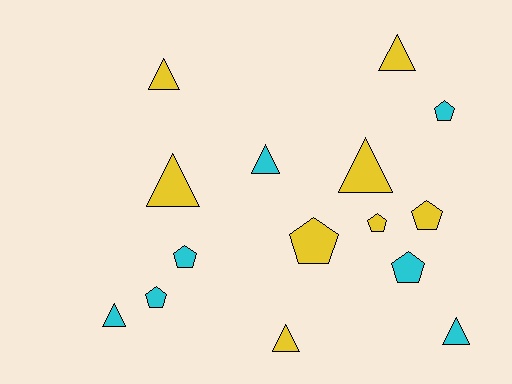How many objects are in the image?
There are 15 objects.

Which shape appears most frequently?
Triangle, with 8 objects.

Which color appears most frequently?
Yellow, with 8 objects.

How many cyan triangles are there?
There are 3 cyan triangles.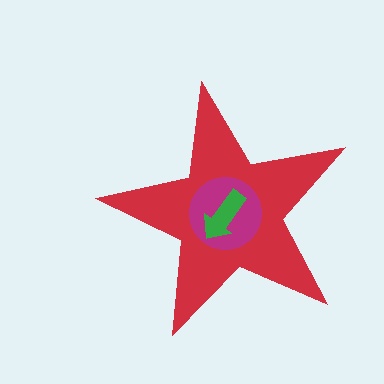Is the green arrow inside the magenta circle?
Yes.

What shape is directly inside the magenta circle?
The green arrow.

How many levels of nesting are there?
3.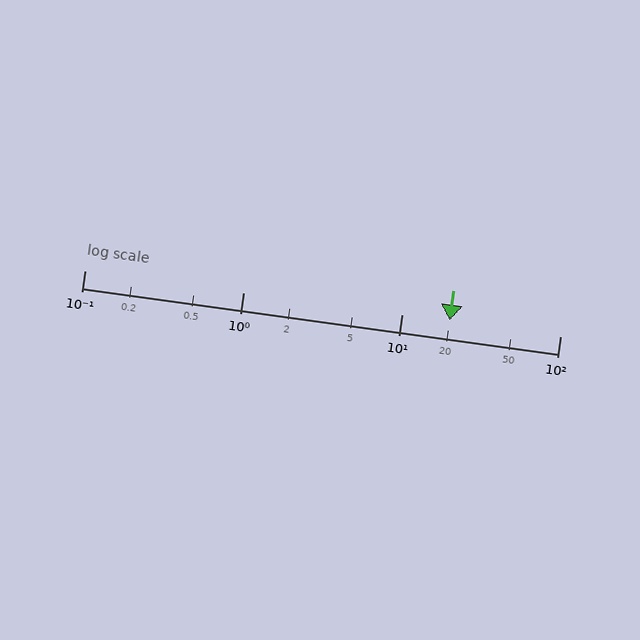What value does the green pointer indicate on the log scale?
The pointer indicates approximately 20.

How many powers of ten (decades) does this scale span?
The scale spans 3 decades, from 0.1 to 100.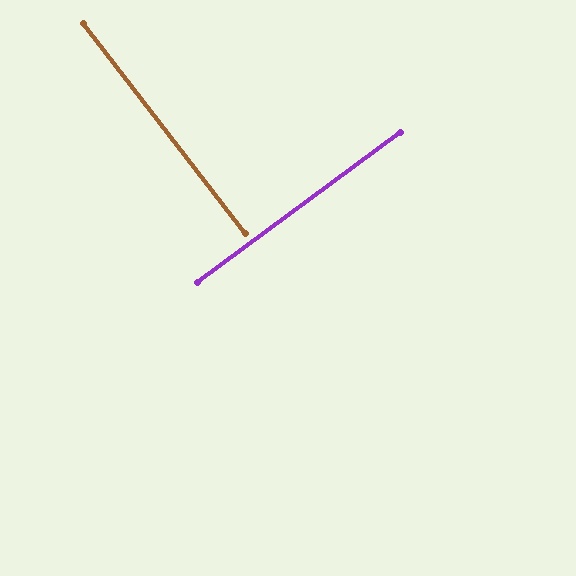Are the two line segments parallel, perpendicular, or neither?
Perpendicular — they meet at approximately 89°.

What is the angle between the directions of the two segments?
Approximately 89 degrees.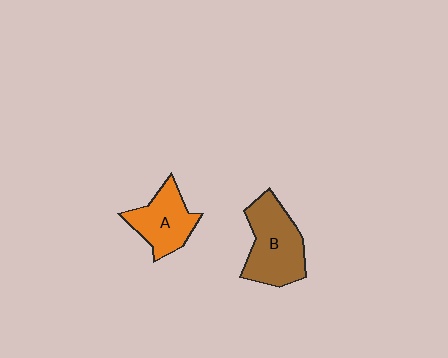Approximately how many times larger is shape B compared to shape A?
Approximately 1.3 times.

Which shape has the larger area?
Shape B (brown).